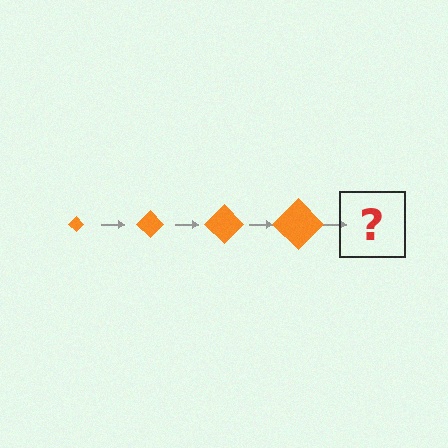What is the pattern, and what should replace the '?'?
The pattern is that the diamond gets progressively larger each step. The '?' should be an orange diamond, larger than the previous one.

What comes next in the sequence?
The next element should be an orange diamond, larger than the previous one.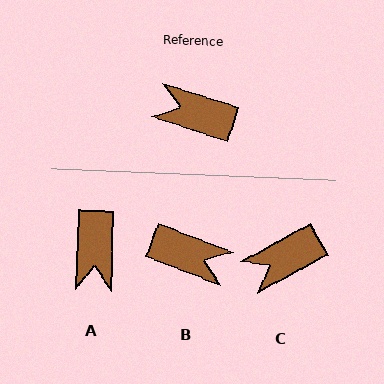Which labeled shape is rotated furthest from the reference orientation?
B, about 177 degrees away.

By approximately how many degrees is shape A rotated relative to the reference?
Approximately 106 degrees counter-clockwise.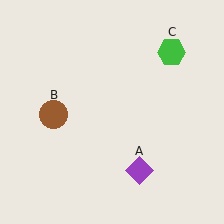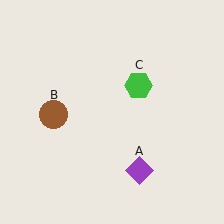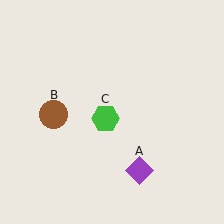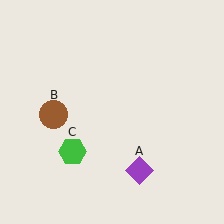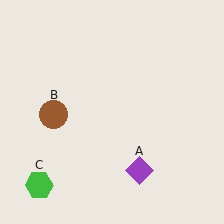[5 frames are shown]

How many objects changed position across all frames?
1 object changed position: green hexagon (object C).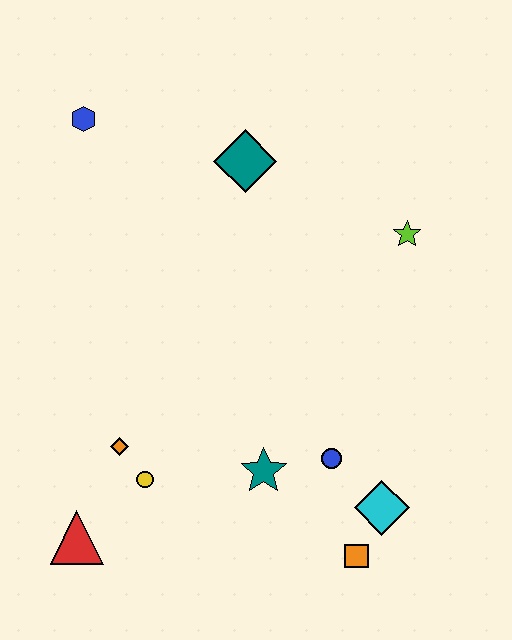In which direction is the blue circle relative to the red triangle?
The blue circle is to the right of the red triangle.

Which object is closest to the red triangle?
The yellow circle is closest to the red triangle.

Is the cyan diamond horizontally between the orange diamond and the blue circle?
No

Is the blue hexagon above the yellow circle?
Yes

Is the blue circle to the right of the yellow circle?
Yes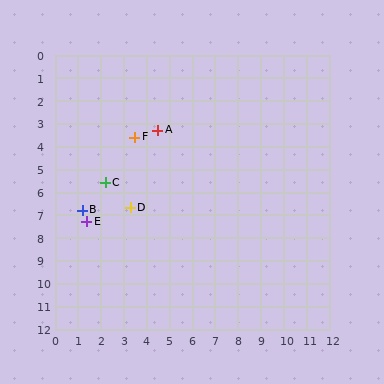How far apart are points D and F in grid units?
Points D and F are about 3.1 grid units apart.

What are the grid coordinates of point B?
Point B is at approximately (1.2, 6.8).